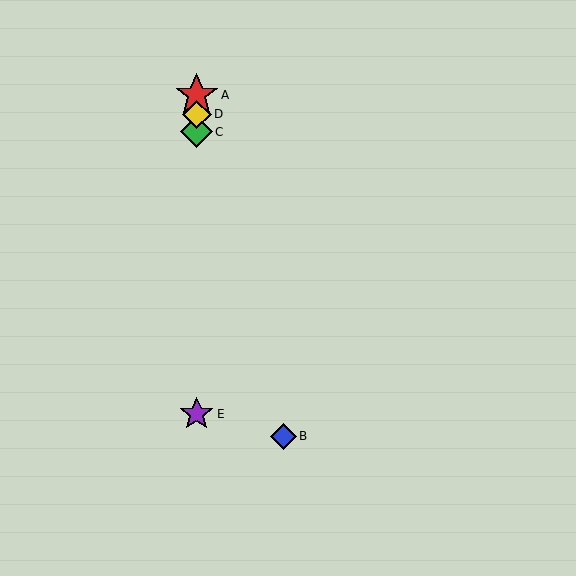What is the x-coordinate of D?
Object D is at x≈197.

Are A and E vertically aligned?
Yes, both are at x≈197.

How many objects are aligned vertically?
4 objects (A, C, D, E) are aligned vertically.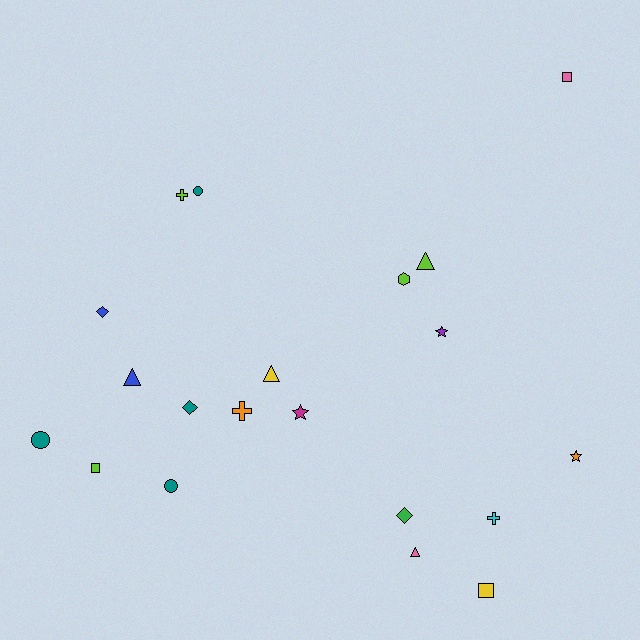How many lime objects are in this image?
There are 4 lime objects.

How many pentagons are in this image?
There are no pentagons.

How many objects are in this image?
There are 20 objects.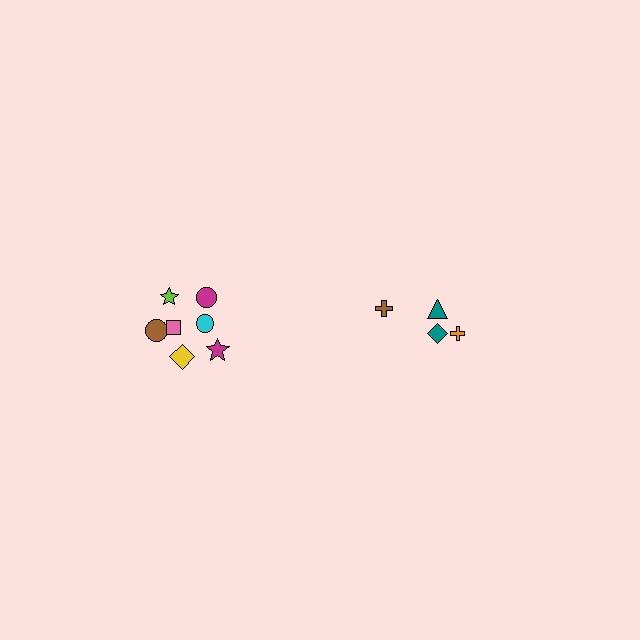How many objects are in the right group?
There are 4 objects.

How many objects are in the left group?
There are 7 objects.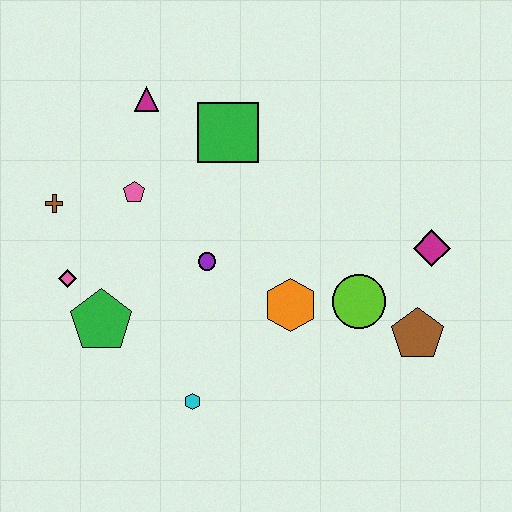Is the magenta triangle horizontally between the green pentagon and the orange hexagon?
Yes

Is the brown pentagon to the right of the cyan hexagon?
Yes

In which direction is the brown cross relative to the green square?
The brown cross is to the left of the green square.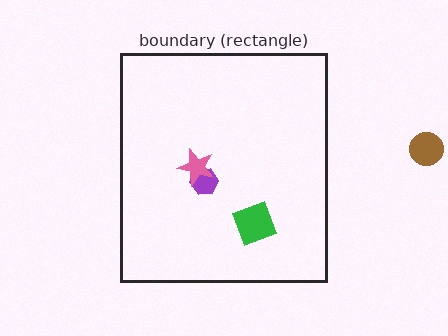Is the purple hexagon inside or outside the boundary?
Inside.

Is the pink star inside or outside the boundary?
Inside.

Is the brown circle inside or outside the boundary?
Outside.